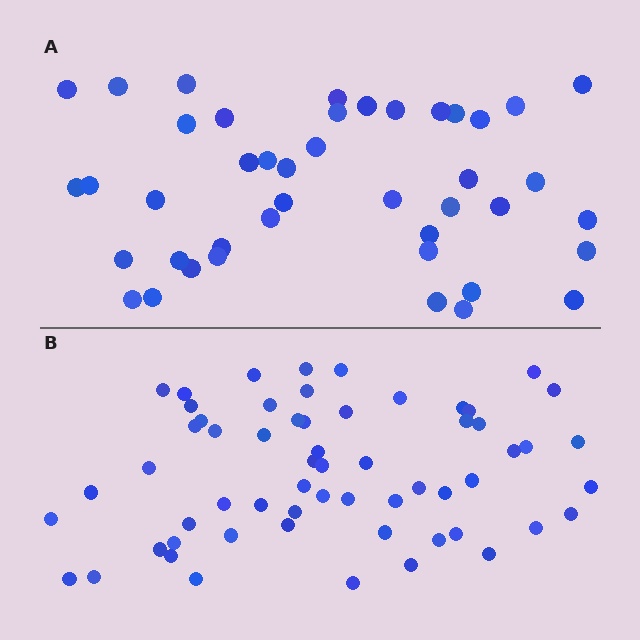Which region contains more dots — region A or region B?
Region B (the bottom region) has more dots.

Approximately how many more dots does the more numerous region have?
Region B has approximately 15 more dots than region A.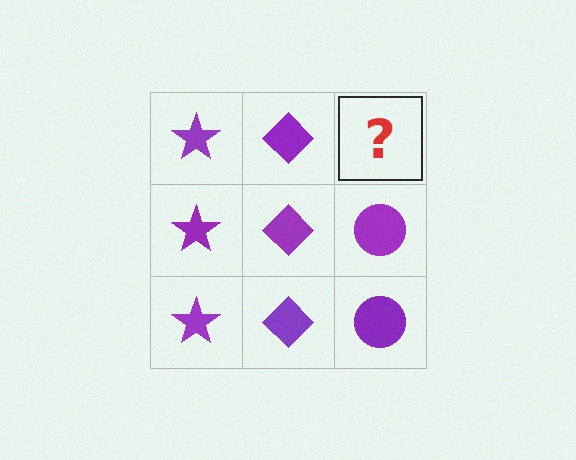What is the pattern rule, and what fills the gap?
The rule is that each column has a consistent shape. The gap should be filled with a purple circle.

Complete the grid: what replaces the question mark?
The question mark should be replaced with a purple circle.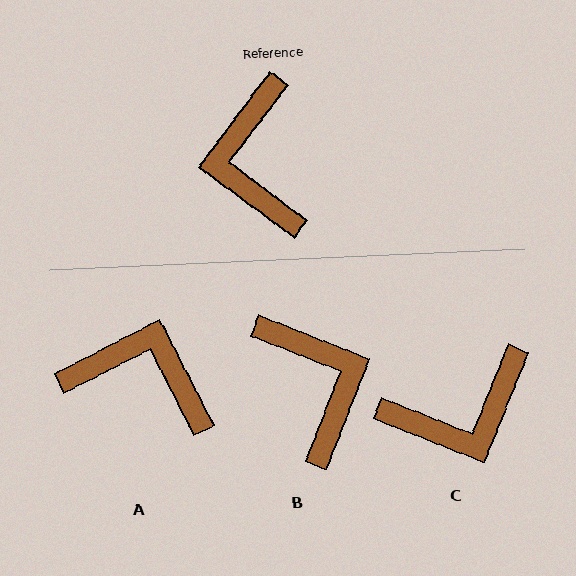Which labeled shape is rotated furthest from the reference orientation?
B, about 165 degrees away.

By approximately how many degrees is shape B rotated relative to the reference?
Approximately 165 degrees clockwise.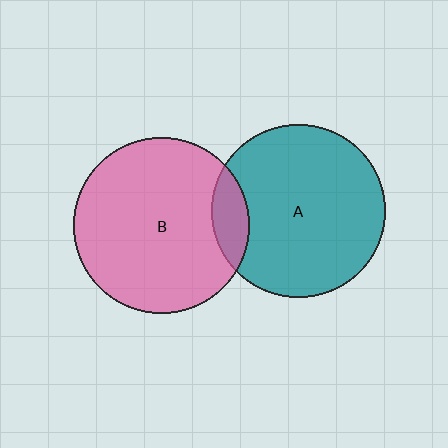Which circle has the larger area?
Circle B (pink).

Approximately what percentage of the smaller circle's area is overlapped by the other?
Approximately 10%.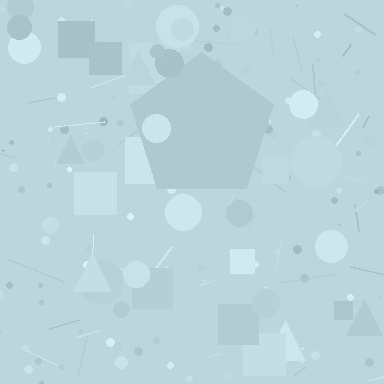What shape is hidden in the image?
A pentagon is hidden in the image.